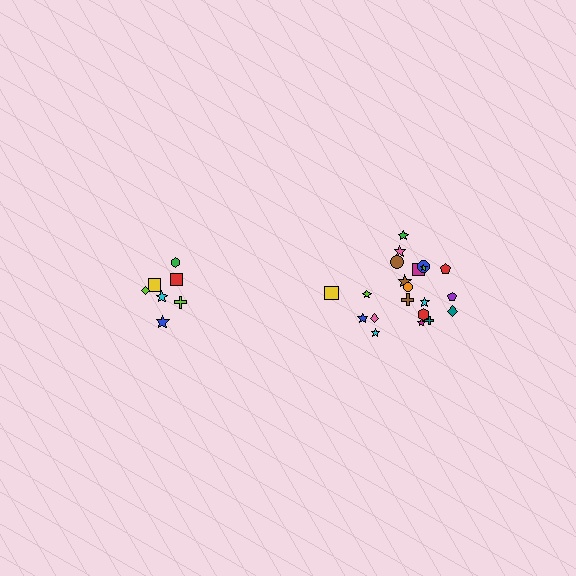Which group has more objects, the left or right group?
The right group.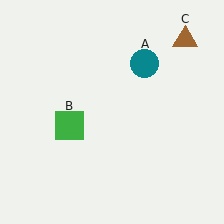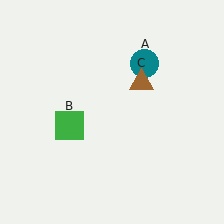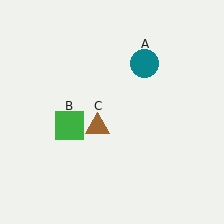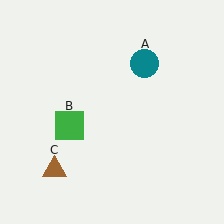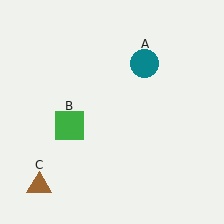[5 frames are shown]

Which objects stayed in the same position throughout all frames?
Teal circle (object A) and green square (object B) remained stationary.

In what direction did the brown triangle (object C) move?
The brown triangle (object C) moved down and to the left.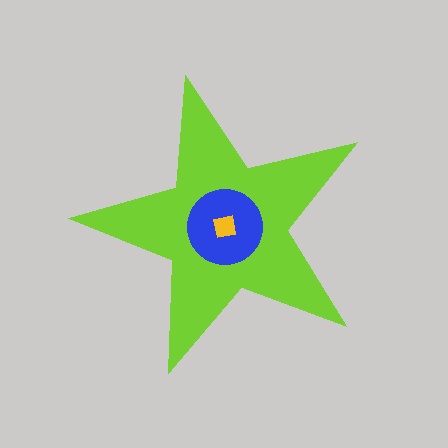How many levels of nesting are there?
3.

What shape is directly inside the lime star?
The blue circle.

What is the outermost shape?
The lime star.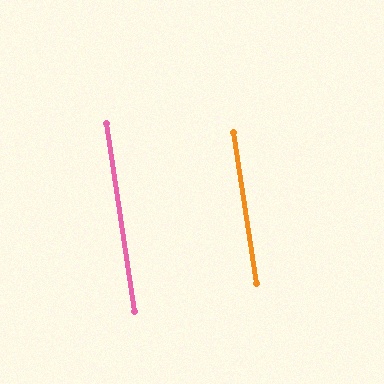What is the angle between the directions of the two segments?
Approximately 0 degrees.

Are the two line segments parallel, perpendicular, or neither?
Parallel — their directions differ by only 0.2°.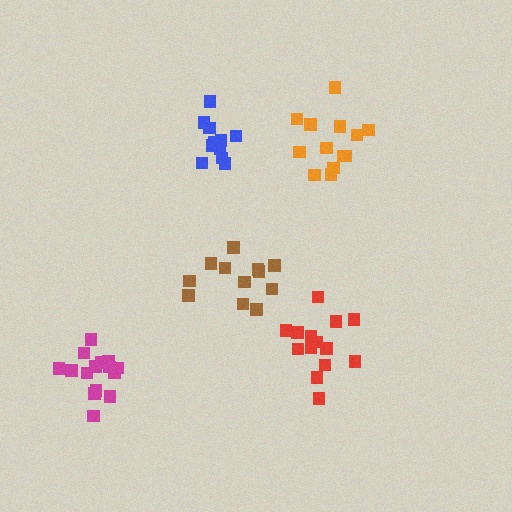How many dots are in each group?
Group 1: 13 dots, Group 2: 11 dots, Group 3: 15 dots, Group 4: 12 dots, Group 5: 14 dots (65 total).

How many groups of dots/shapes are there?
There are 5 groups.